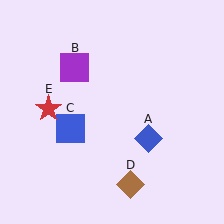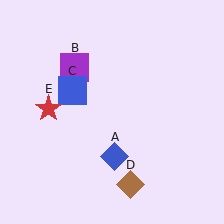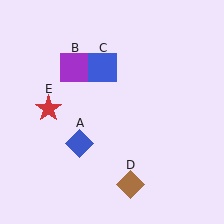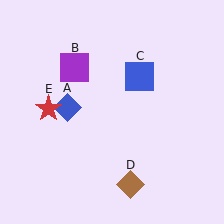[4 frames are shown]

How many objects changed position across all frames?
2 objects changed position: blue diamond (object A), blue square (object C).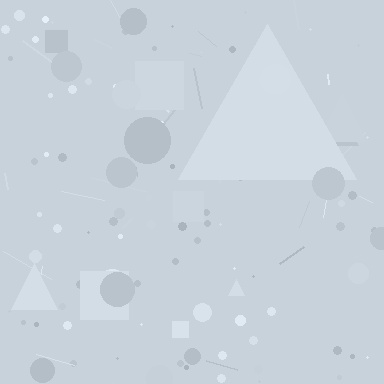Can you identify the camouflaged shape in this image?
The camouflaged shape is a triangle.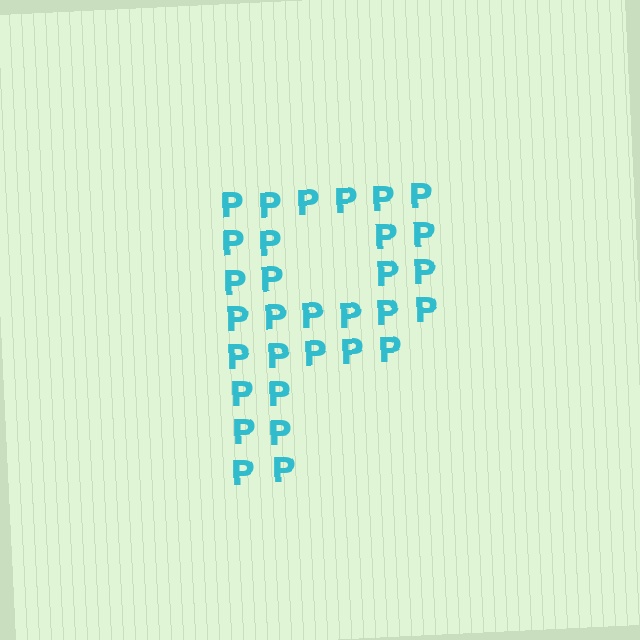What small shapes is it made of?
It is made of small letter P's.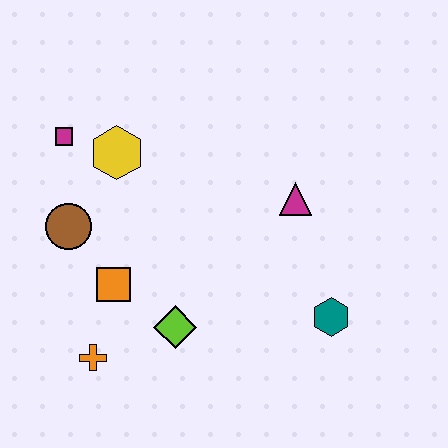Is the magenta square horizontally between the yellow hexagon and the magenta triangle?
No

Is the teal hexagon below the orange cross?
No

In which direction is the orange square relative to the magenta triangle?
The orange square is to the left of the magenta triangle.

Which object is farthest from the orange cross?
The magenta triangle is farthest from the orange cross.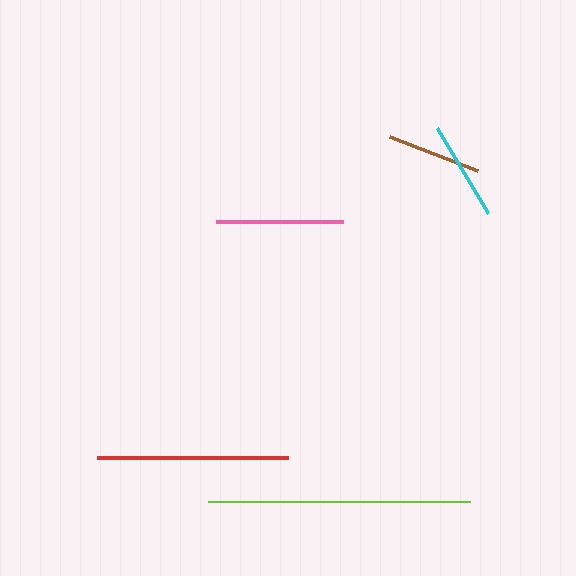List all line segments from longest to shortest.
From longest to shortest: lime, red, pink, cyan, brown.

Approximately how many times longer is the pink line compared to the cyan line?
The pink line is approximately 1.3 times the length of the cyan line.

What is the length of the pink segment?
The pink segment is approximately 127 pixels long.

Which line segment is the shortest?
The brown line is the shortest at approximately 94 pixels.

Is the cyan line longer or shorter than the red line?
The red line is longer than the cyan line.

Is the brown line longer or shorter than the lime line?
The lime line is longer than the brown line.